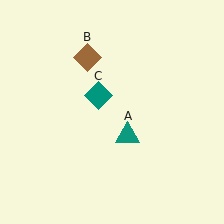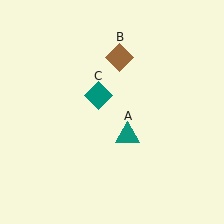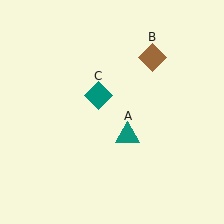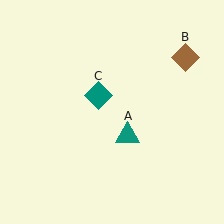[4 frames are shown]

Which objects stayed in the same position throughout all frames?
Teal triangle (object A) and teal diamond (object C) remained stationary.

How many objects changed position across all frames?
1 object changed position: brown diamond (object B).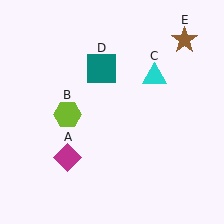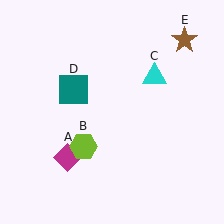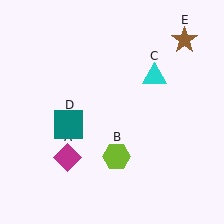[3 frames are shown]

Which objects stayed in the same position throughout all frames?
Magenta diamond (object A) and cyan triangle (object C) and brown star (object E) remained stationary.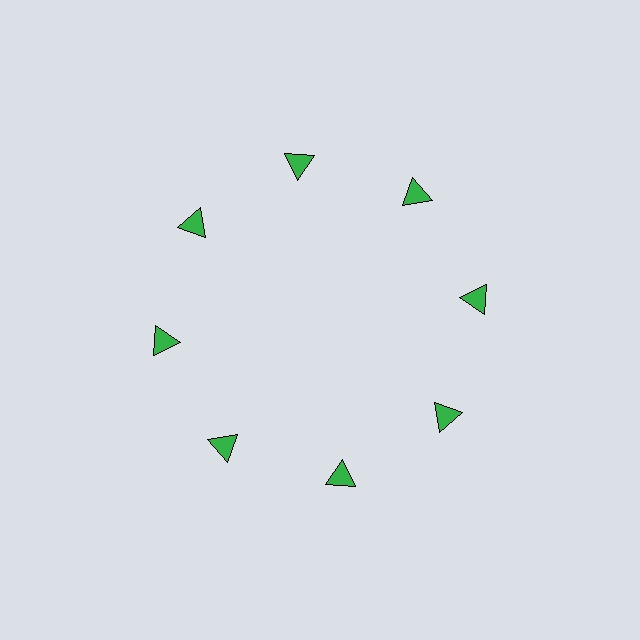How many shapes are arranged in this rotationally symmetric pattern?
There are 8 shapes, arranged in 8 groups of 1.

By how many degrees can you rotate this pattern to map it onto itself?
The pattern maps onto itself every 45 degrees of rotation.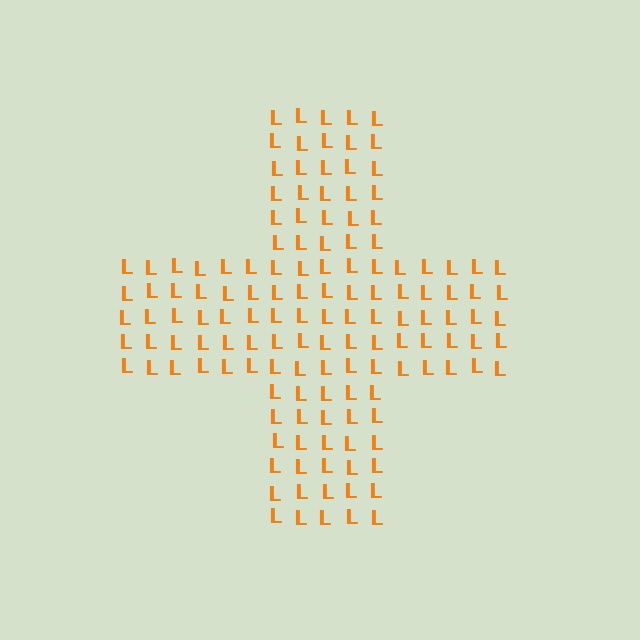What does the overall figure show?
The overall figure shows a cross.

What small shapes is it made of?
It is made of small letter L's.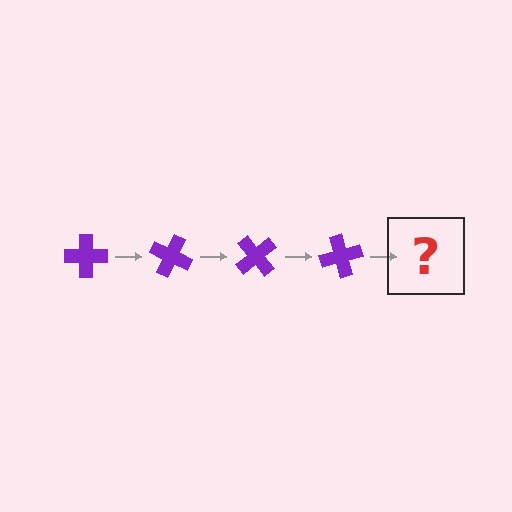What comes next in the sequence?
The next element should be a purple cross rotated 100 degrees.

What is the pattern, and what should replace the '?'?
The pattern is that the cross rotates 25 degrees each step. The '?' should be a purple cross rotated 100 degrees.